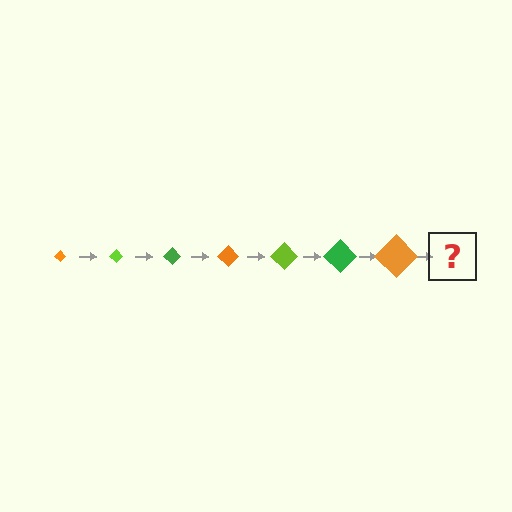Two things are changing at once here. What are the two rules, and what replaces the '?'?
The two rules are that the diamond grows larger each step and the color cycles through orange, lime, and green. The '?' should be a lime diamond, larger than the previous one.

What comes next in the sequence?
The next element should be a lime diamond, larger than the previous one.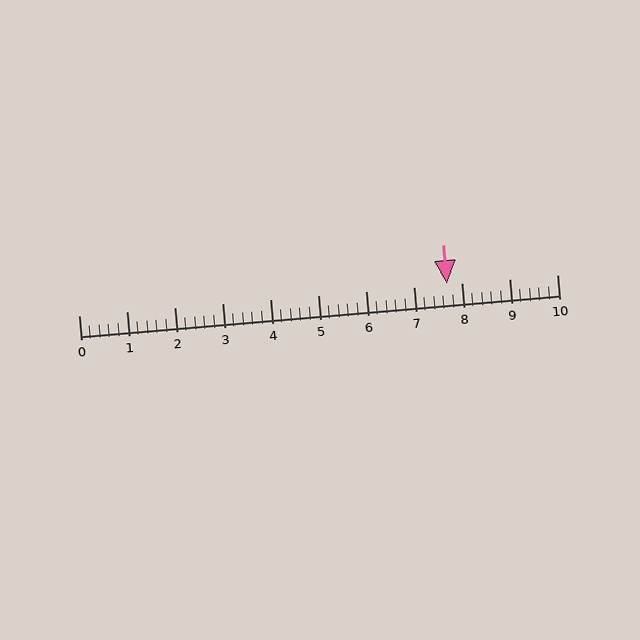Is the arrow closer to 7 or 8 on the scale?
The arrow is closer to 8.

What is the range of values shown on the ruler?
The ruler shows values from 0 to 10.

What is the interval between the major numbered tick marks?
The major tick marks are spaced 1 units apart.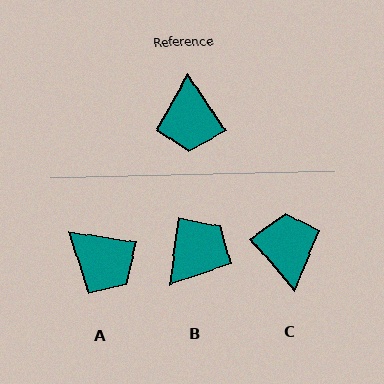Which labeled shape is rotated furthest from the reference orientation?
C, about 172 degrees away.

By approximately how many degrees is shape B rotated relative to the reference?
Approximately 139 degrees counter-clockwise.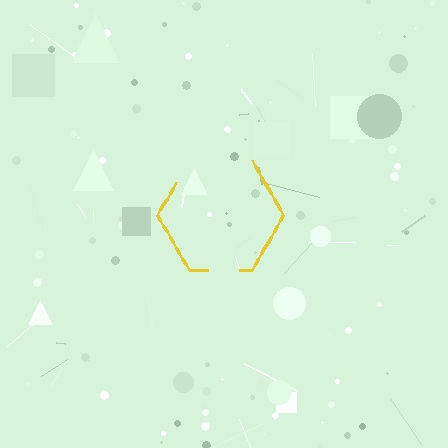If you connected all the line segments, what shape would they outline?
They would outline a hexagon.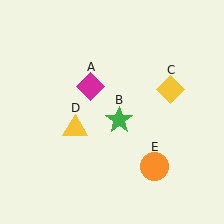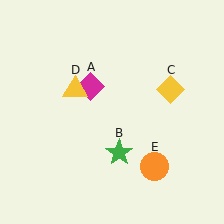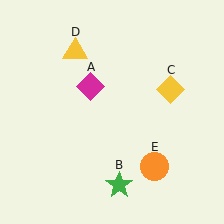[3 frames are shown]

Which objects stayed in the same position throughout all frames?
Magenta diamond (object A) and yellow diamond (object C) and orange circle (object E) remained stationary.